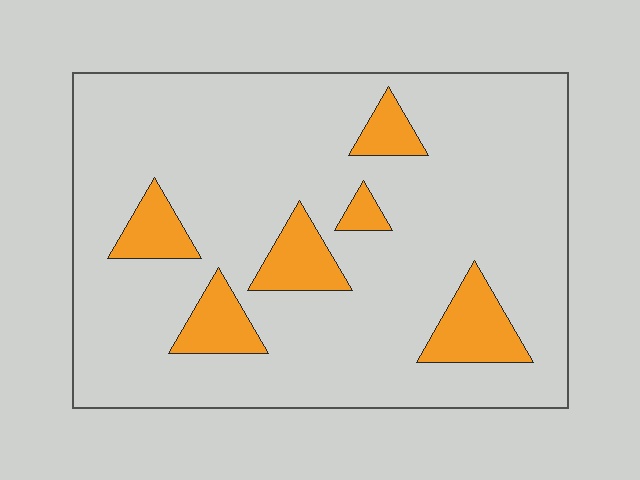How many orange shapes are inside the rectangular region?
6.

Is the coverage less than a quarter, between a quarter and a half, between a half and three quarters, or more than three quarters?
Less than a quarter.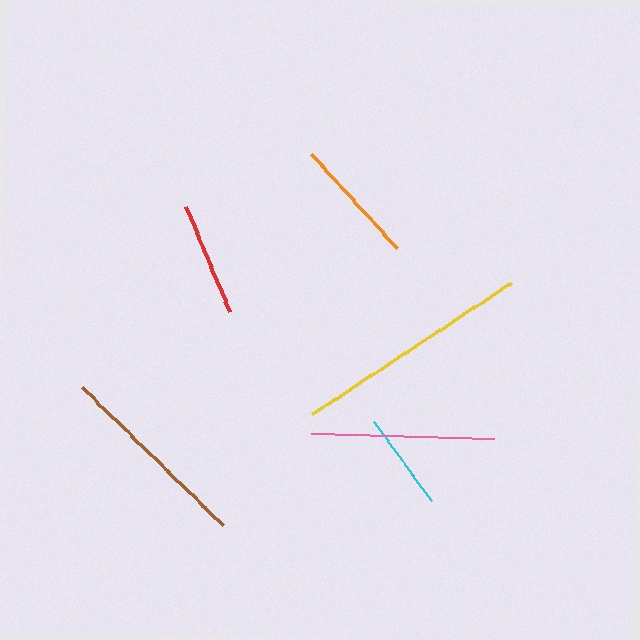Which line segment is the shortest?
The cyan line is the shortest at approximately 99 pixels.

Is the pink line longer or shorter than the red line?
The pink line is longer than the red line.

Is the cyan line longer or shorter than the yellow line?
The yellow line is longer than the cyan line.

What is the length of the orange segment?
The orange segment is approximately 128 pixels long.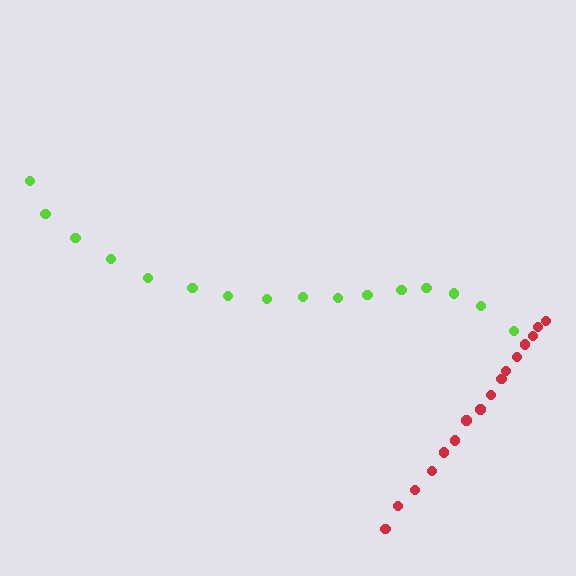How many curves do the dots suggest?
There are 2 distinct paths.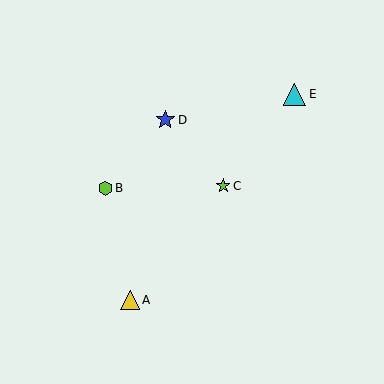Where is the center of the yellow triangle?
The center of the yellow triangle is at (130, 300).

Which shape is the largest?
The cyan triangle (labeled E) is the largest.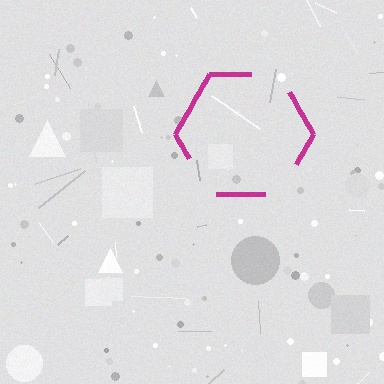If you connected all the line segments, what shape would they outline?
They would outline a hexagon.